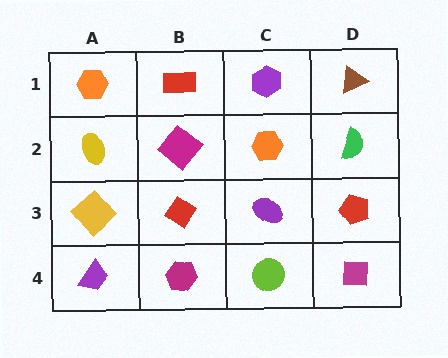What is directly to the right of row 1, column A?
A red rectangle.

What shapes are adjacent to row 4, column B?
A red diamond (row 3, column B), a purple trapezoid (row 4, column A), a lime circle (row 4, column C).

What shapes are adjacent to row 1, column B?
A magenta diamond (row 2, column B), an orange hexagon (row 1, column A), a purple hexagon (row 1, column C).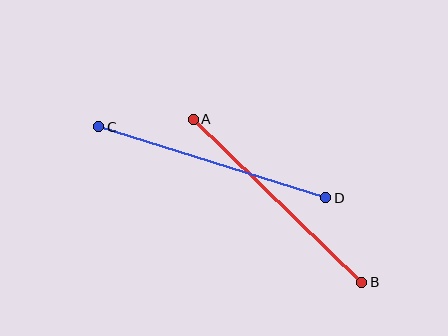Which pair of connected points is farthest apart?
Points C and D are farthest apart.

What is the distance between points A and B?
The distance is approximately 234 pixels.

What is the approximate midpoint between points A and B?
The midpoint is at approximately (278, 201) pixels.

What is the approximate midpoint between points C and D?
The midpoint is at approximately (212, 162) pixels.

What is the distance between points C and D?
The distance is approximately 238 pixels.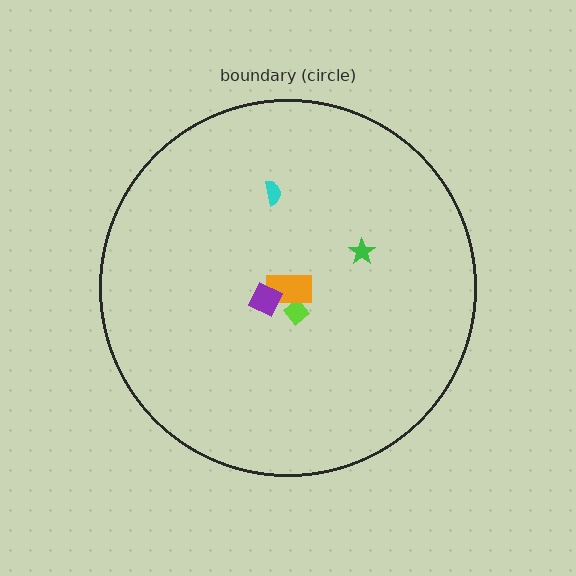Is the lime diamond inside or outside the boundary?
Inside.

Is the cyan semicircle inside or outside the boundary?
Inside.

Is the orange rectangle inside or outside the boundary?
Inside.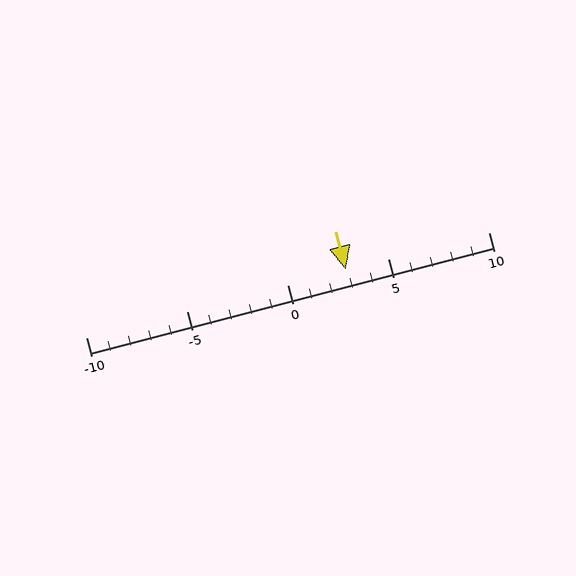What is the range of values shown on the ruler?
The ruler shows values from -10 to 10.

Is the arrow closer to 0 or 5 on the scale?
The arrow is closer to 5.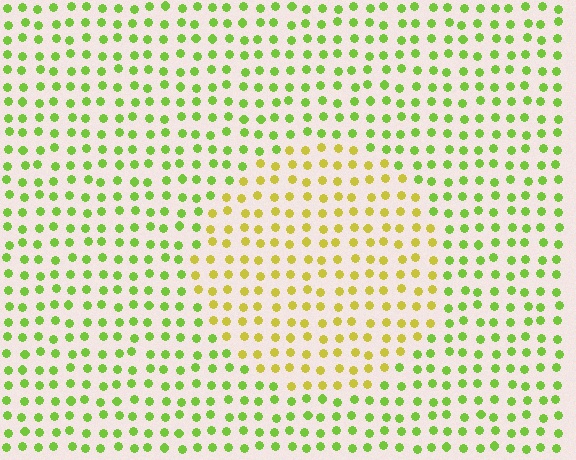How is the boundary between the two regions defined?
The boundary is defined purely by a slight shift in hue (about 38 degrees). Spacing, size, and orientation are identical on both sides.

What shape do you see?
I see a circle.